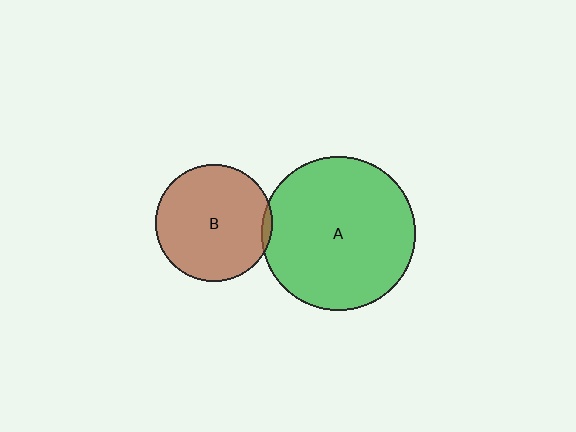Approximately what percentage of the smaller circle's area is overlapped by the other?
Approximately 5%.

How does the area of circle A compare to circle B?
Approximately 1.7 times.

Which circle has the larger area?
Circle A (green).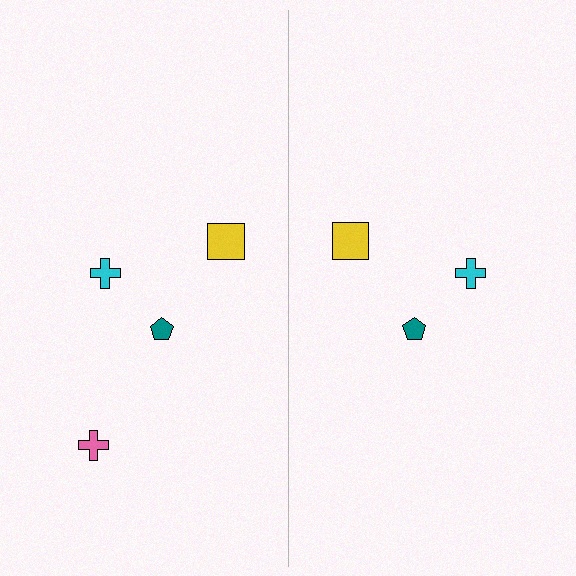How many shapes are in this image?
There are 7 shapes in this image.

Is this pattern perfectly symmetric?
No, the pattern is not perfectly symmetric. A pink cross is missing from the right side.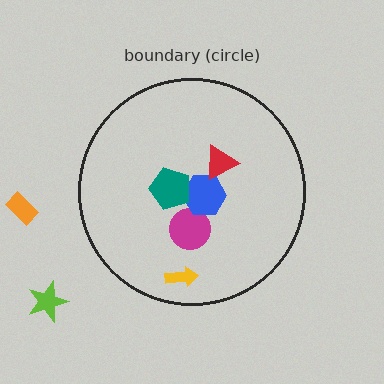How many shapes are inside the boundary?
5 inside, 2 outside.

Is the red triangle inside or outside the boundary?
Inside.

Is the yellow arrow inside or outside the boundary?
Inside.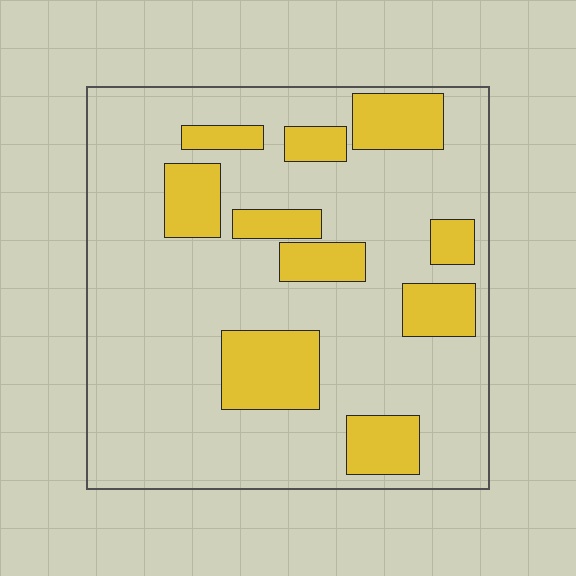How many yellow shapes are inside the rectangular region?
10.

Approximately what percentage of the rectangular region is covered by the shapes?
Approximately 25%.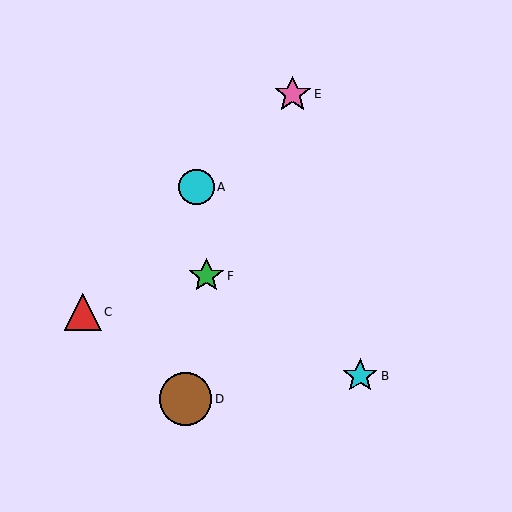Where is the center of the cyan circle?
The center of the cyan circle is at (196, 187).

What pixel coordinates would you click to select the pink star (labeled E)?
Click at (293, 94) to select the pink star E.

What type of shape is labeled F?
Shape F is a green star.